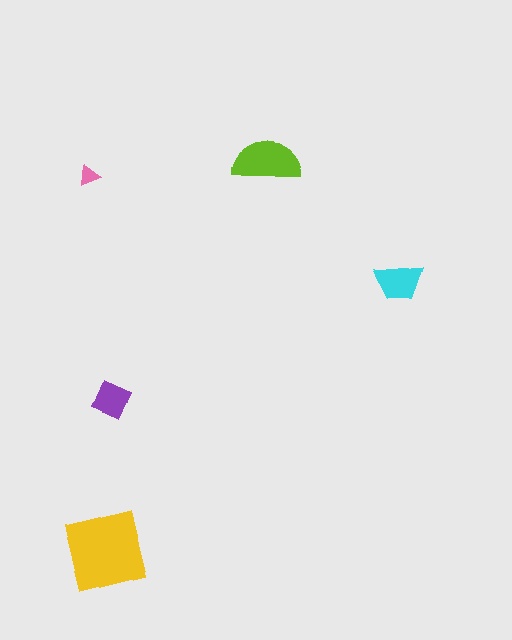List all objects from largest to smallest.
The yellow square, the lime semicircle, the cyan trapezoid, the purple diamond, the pink triangle.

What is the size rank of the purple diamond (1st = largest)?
4th.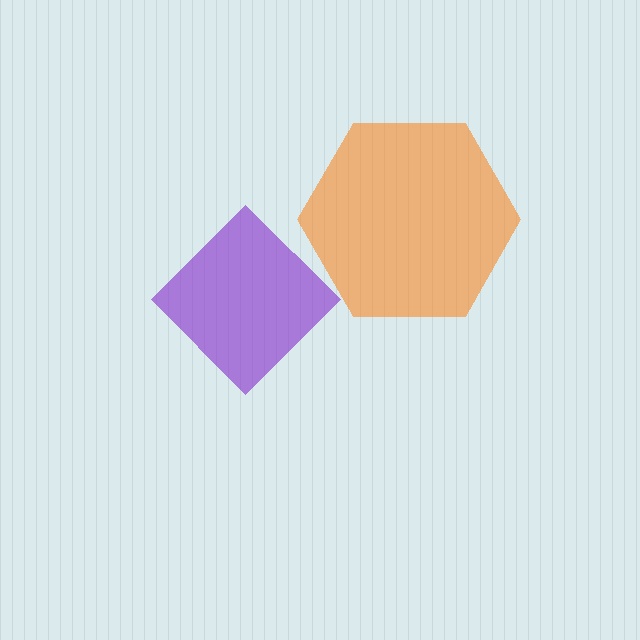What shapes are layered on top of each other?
The layered shapes are: an orange hexagon, a purple diamond.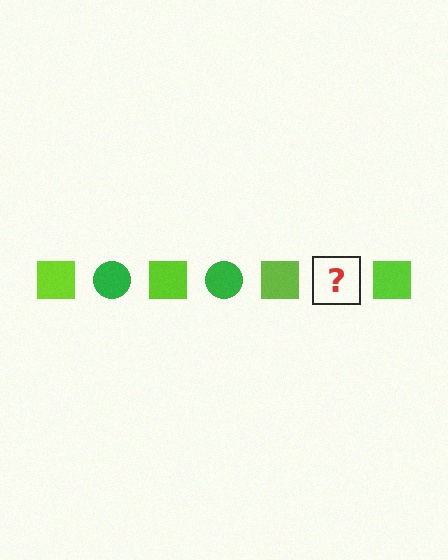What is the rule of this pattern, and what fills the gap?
The rule is that the pattern alternates between lime square and green circle. The gap should be filled with a green circle.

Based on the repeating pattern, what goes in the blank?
The blank should be a green circle.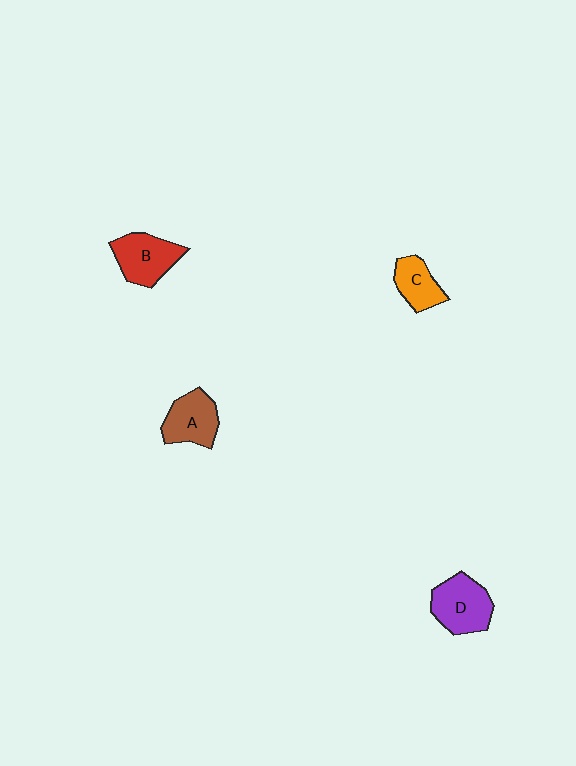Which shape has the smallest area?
Shape C (orange).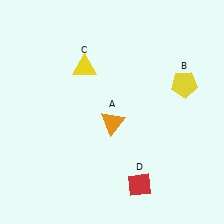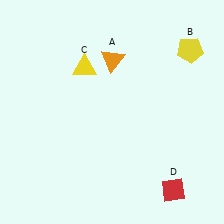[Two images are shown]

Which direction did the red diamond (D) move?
The red diamond (D) moved right.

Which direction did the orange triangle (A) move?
The orange triangle (A) moved up.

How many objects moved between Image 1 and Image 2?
3 objects moved between the two images.